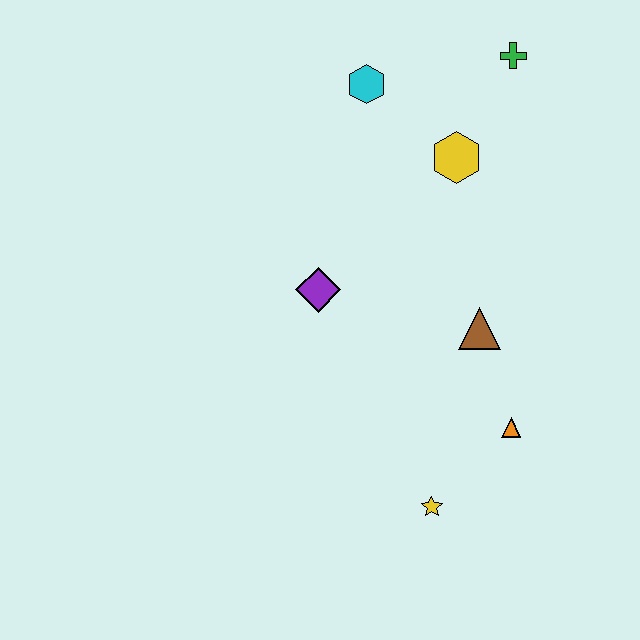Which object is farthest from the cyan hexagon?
The yellow star is farthest from the cyan hexagon.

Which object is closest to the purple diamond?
The brown triangle is closest to the purple diamond.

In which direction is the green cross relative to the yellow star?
The green cross is above the yellow star.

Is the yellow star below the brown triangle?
Yes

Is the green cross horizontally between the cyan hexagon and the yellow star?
No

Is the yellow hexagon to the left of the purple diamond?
No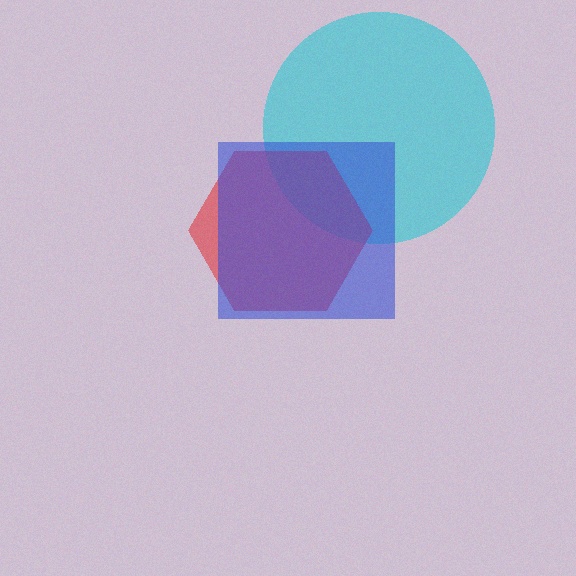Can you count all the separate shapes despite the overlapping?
Yes, there are 3 separate shapes.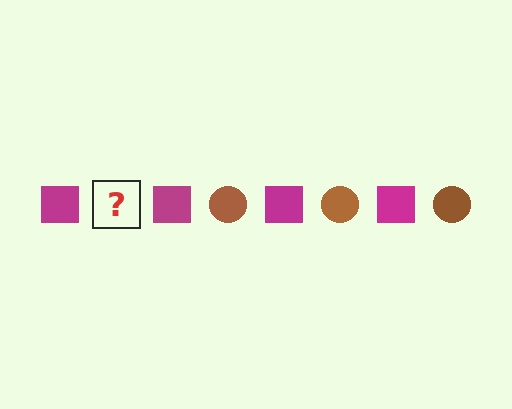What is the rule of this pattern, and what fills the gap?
The rule is that the pattern alternates between magenta square and brown circle. The gap should be filled with a brown circle.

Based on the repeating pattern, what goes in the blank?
The blank should be a brown circle.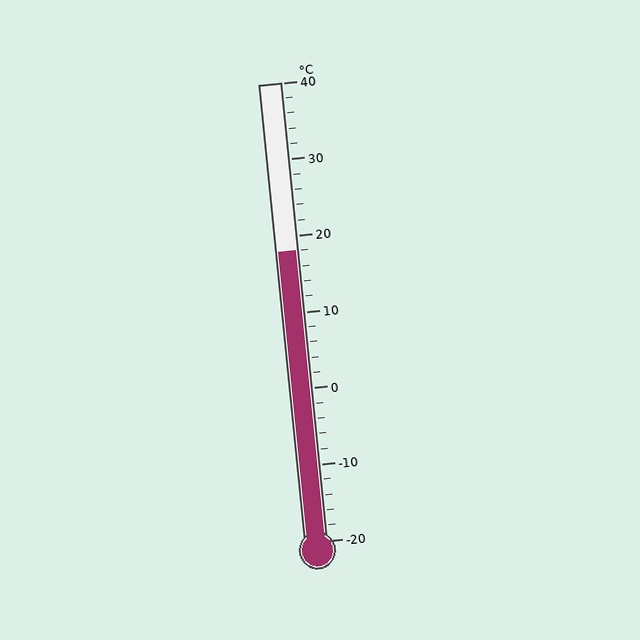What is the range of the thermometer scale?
The thermometer scale ranges from -20°C to 40°C.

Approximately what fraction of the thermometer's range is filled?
The thermometer is filled to approximately 65% of its range.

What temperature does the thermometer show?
The thermometer shows approximately 18°C.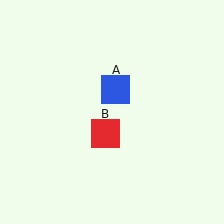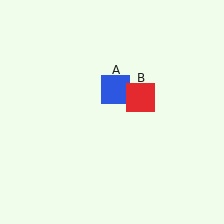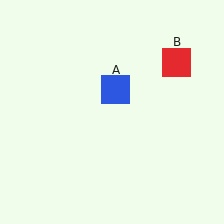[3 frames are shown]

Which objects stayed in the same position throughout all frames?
Blue square (object A) remained stationary.